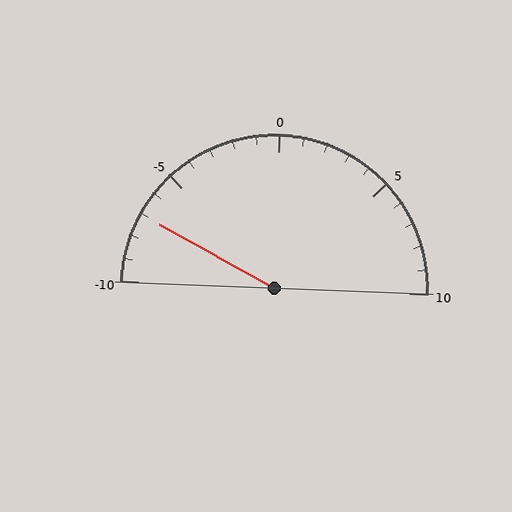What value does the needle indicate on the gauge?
The needle indicates approximately -7.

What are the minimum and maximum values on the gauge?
The gauge ranges from -10 to 10.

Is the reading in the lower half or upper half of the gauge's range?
The reading is in the lower half of the range (-10 to 10).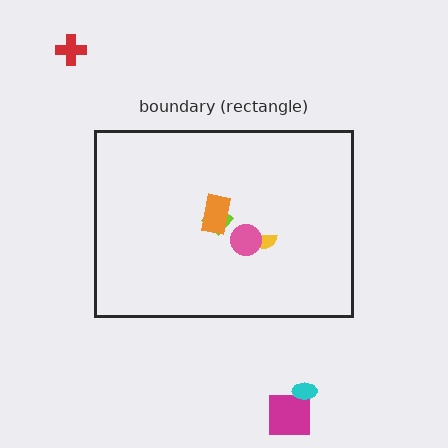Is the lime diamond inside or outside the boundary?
Inside.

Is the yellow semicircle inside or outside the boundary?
Inside.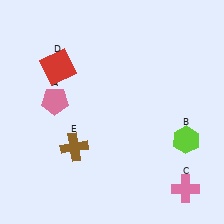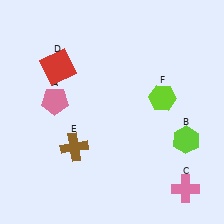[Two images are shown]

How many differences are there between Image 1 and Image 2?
There is 1 difference between the two images.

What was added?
A lime hexagon (F) was added in Image 2.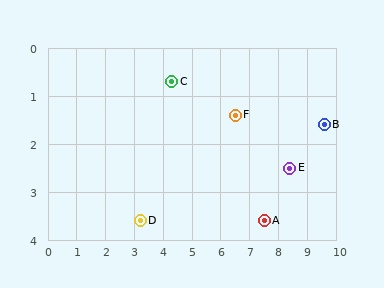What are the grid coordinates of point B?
Point B is at approximately (9.6, 1.6).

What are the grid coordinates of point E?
Point E is at approximately (8.4, 2.5).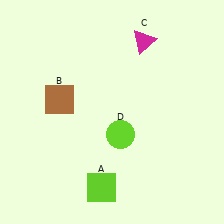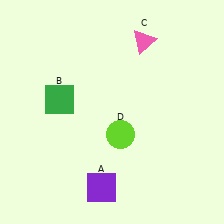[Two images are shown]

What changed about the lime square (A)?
In Image 1, A is lime. In Image 2, it changed to purple.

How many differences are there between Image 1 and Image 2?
There are 3 differences between the two images.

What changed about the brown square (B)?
In Image 1, B is brown. In Image 2, it changed to green.